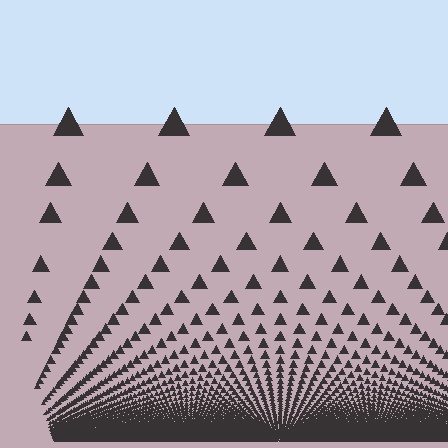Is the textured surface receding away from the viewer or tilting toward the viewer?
The surface appears to tilt toward the viewer. Texture elements get larger and sparser toward the top.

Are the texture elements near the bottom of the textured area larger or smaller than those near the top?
Smaller. The gradient is inverted — elements near the bottom are smaller and denser.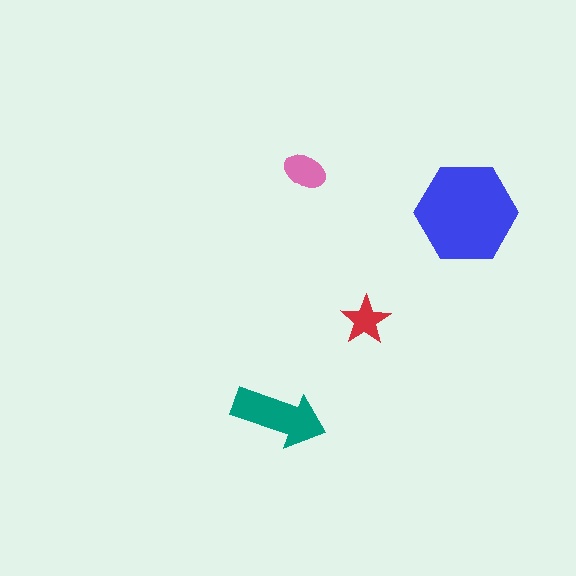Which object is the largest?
The blue hexagon.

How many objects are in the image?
There are 4 objects in the image.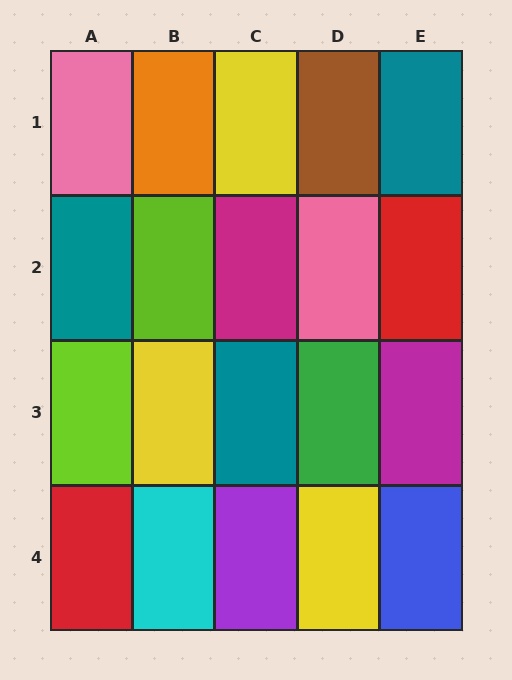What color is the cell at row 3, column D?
Green.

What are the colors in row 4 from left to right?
Red, cyan, purple, yellow, blue.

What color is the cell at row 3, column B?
Yellow.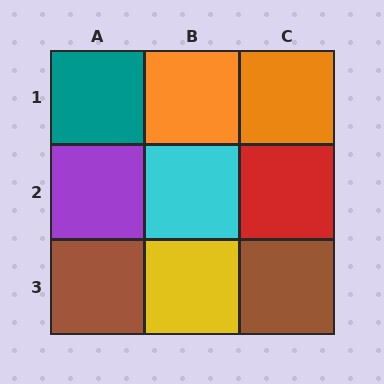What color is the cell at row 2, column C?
Red.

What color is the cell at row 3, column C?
Brown.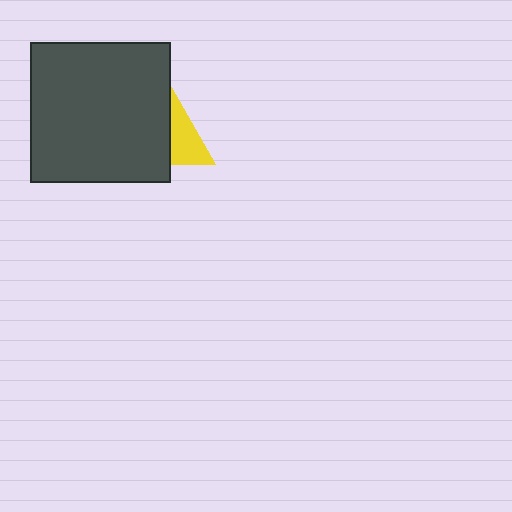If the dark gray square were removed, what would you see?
You would see the complete yellow triangle.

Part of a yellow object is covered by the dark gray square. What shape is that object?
It is a triangle.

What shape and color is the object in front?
The object in front is a dark gray square.